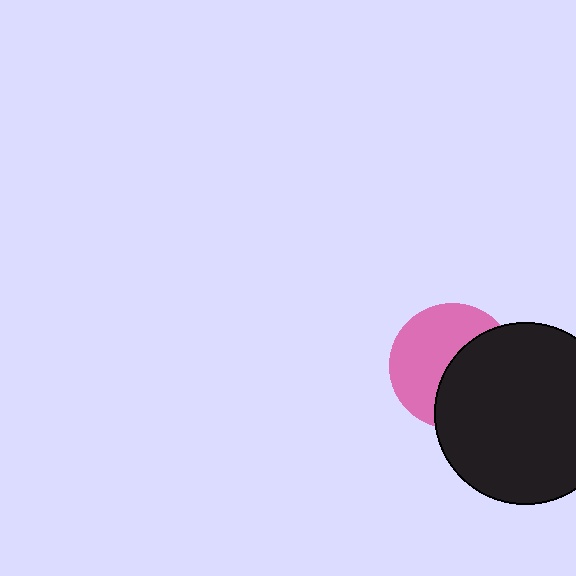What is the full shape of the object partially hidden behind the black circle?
The partially hidden object is a pink circle.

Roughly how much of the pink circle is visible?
About half of it is visible (roughly 53%).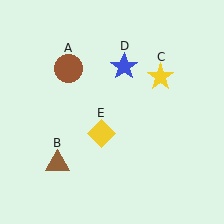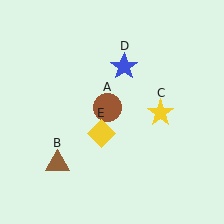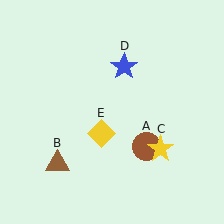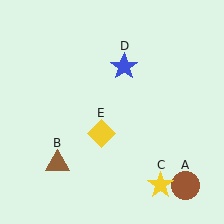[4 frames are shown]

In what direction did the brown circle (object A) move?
The brown circle (object A) moved down and to the right.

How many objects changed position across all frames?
2 objects changed position: brown circle (object A), yellow star (object C).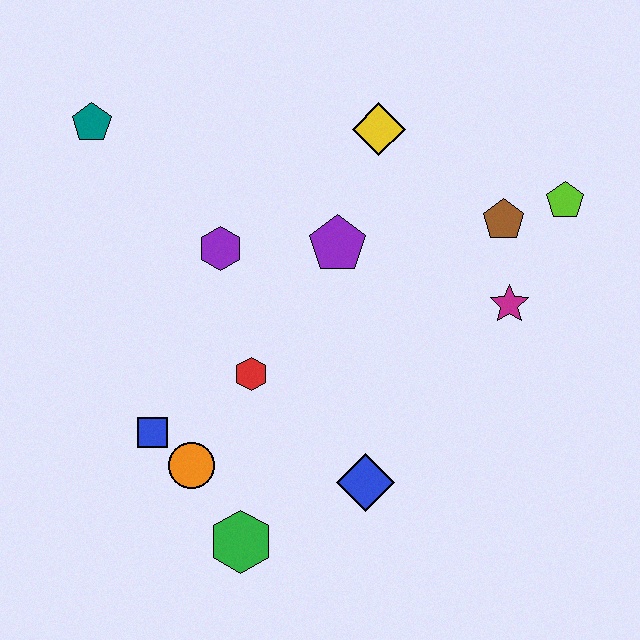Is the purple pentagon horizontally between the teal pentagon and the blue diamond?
Yes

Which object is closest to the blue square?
The orange circle is closest to the blue square.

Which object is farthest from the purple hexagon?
The lime pentagon is farthest from the purple hexagon.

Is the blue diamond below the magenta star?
Yes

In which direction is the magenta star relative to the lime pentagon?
The magenta star is below the lime pentagon.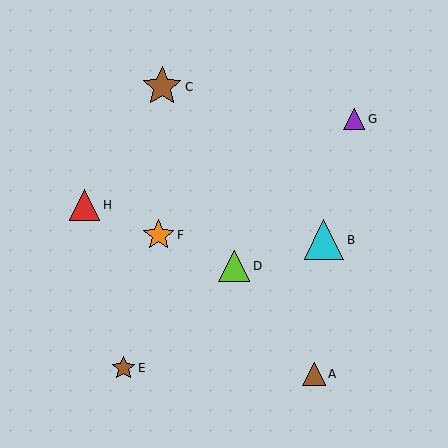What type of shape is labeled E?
Shape E is a brown star.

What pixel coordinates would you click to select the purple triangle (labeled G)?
Click at (354, 119) to select the purple triangle G.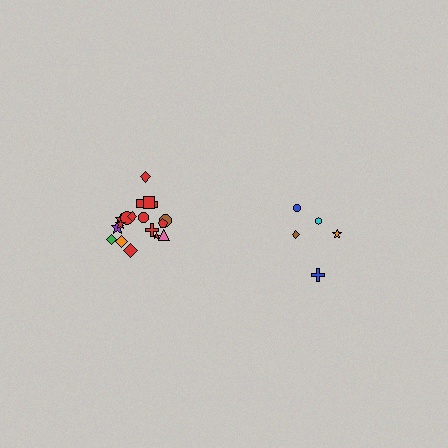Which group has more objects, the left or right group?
The left group.